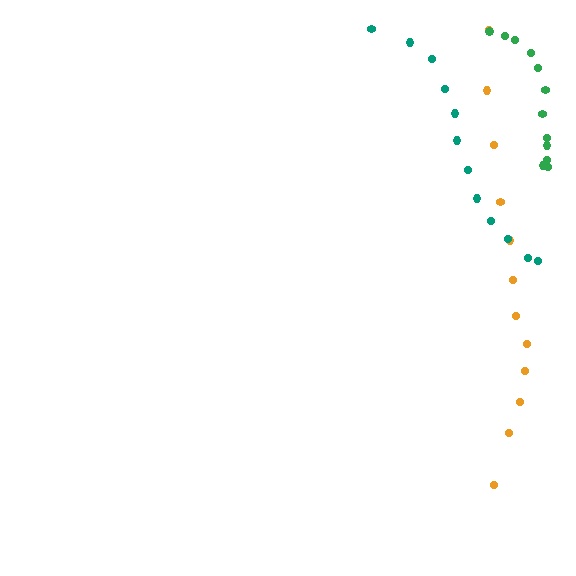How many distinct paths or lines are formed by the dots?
There are 3 distinct paths.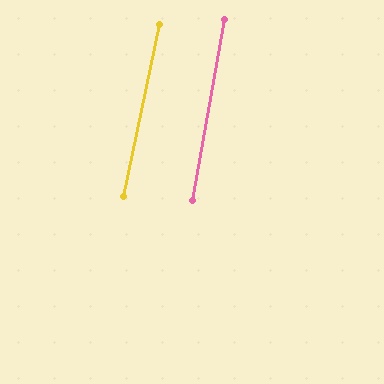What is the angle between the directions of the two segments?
Approximately 2 degrees.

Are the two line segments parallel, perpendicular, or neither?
Parallel — their directions differ by only 1.9°.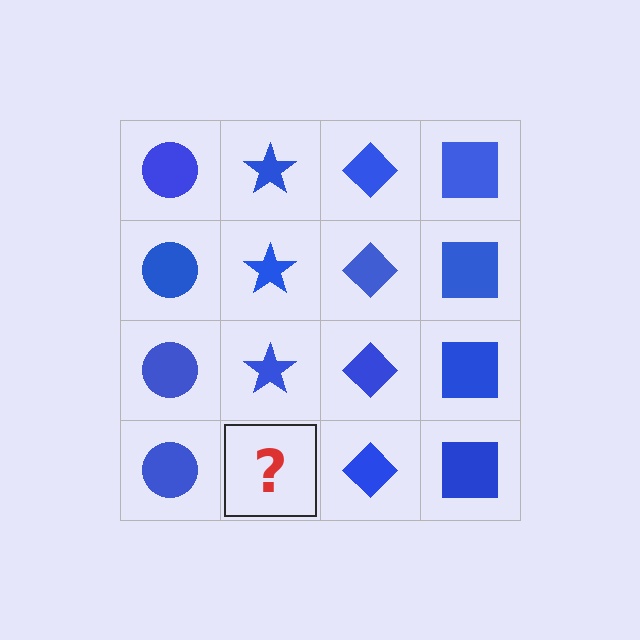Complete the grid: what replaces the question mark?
The question mark should be replaced with a blue star.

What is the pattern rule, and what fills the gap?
The rule is that each column has a consistent shape. The gap should be filled with a blue star.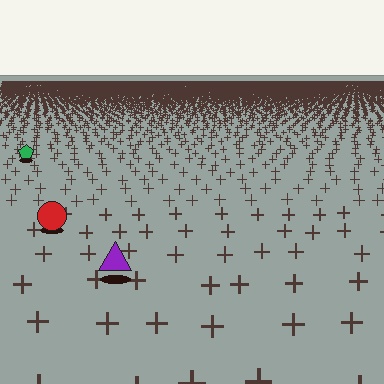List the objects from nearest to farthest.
From nearest to farthest: the purple triangle, the red circle, the green pentagon.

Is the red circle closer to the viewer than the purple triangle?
No. The purple triangle is closer — you can tell from the texture gradient: the ground texture is coarser near it.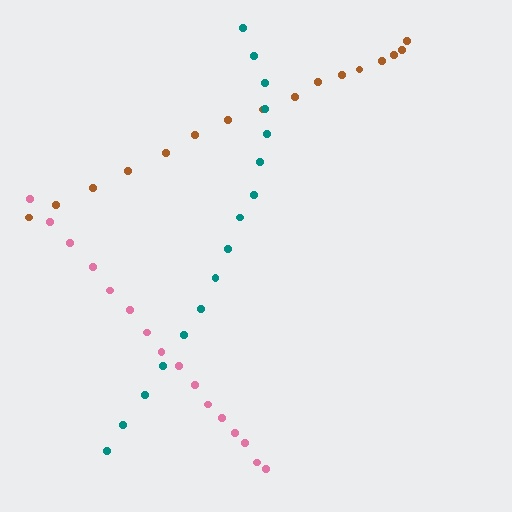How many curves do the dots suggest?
There are 3 distinct paths.